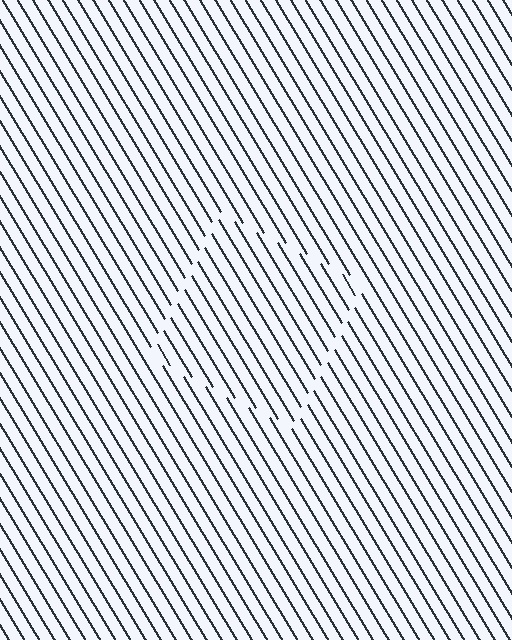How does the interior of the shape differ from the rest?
The interior of the shape contains the same grating, shifted by half a period — the contour is defined by the phase discontinuity where line-ends from the inner and outer gratings abut.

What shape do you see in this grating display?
An illusory square. The interior of the shape contains the same grating, shifted by half a period — the contour is defined by the phase discontinuity where line-ends from the inner and outer gratings abut.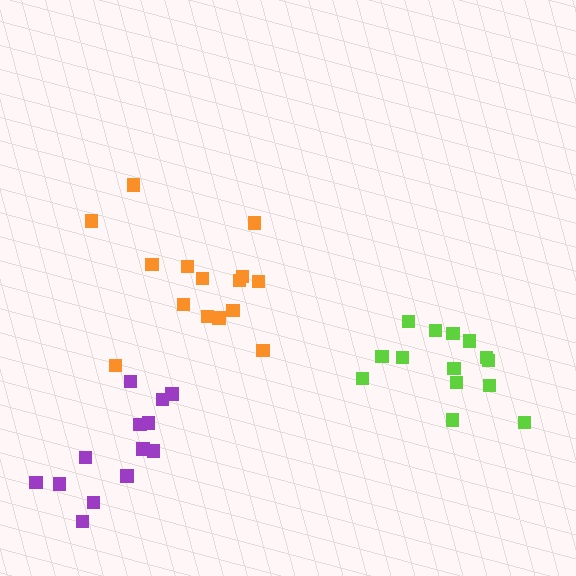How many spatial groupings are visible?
There are 3 spatial groupings.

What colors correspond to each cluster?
The clusters are colored: orange, lime, purple.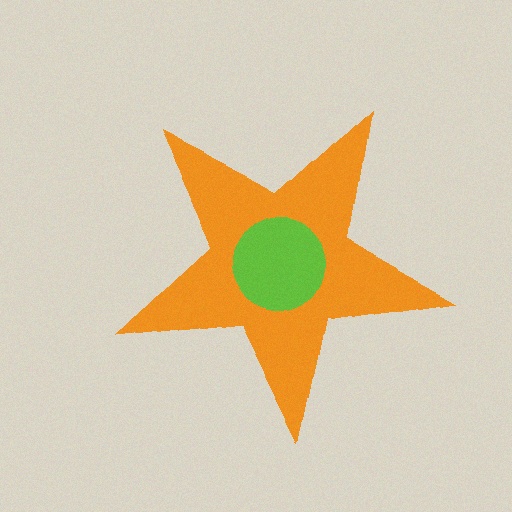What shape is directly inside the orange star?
The lime circle.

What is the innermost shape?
The lime circle.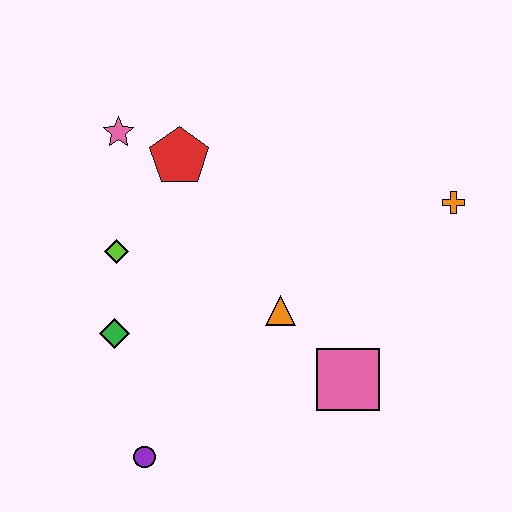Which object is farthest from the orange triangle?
The pink star is farthest from the orange triangle.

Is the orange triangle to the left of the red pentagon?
No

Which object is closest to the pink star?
The red pentagon is closest to the pink star.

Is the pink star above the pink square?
Yes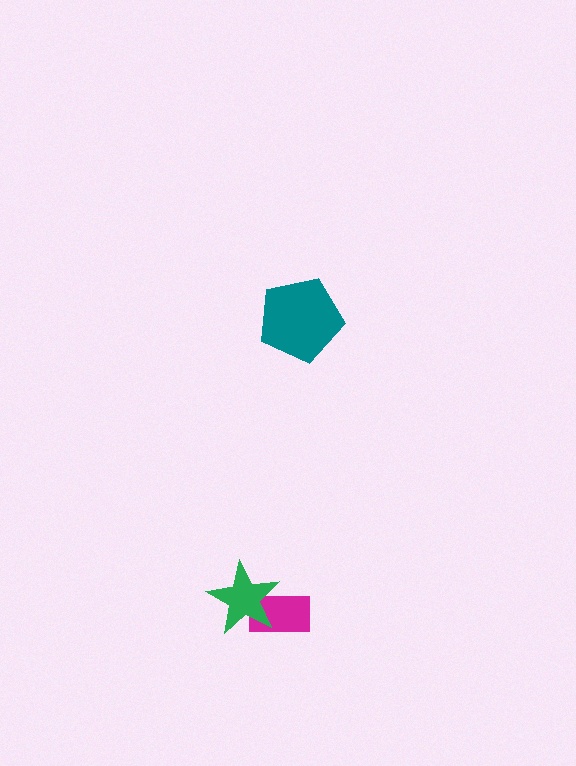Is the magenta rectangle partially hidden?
Yes, it is partially covered by another shape.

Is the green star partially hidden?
No, no other shape covers it.